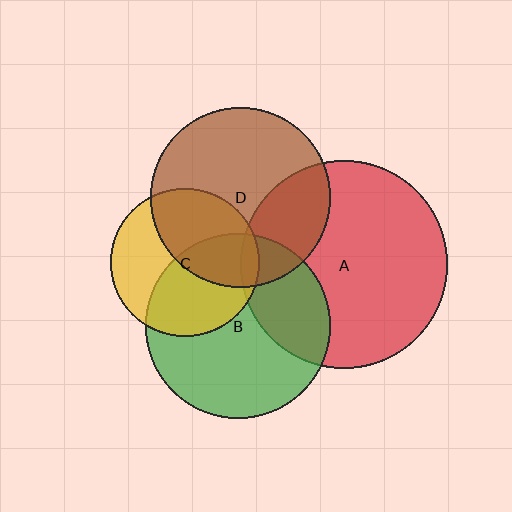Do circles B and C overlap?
Yes.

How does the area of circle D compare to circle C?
Approximately 1.5 times.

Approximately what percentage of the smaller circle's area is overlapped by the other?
Approximately 50%.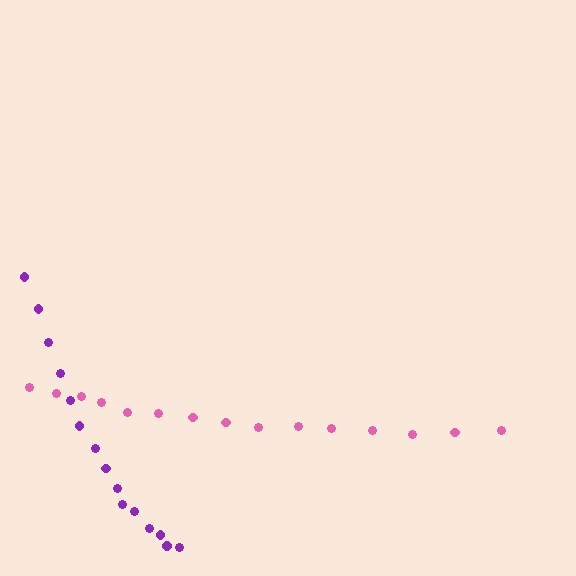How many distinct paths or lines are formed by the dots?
There are 2 distinct paths.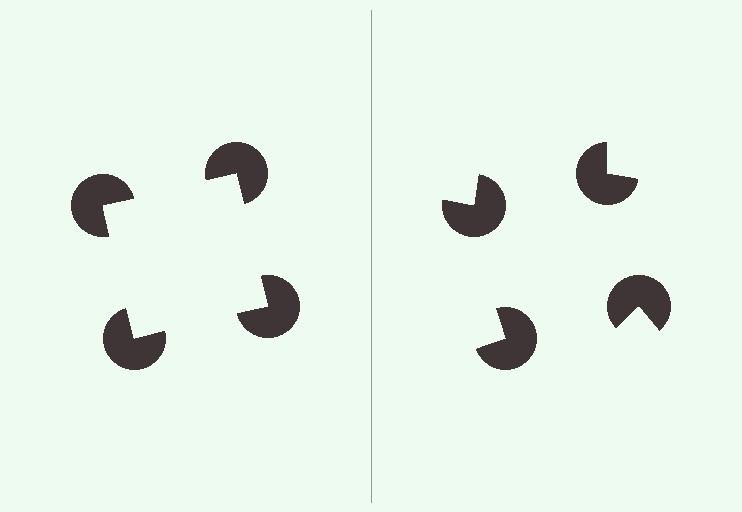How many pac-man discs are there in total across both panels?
8 — 4 on each side.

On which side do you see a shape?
An illusory square appears on the left side. On the right side the wedge cuts are rotated, so no coherent shape forms.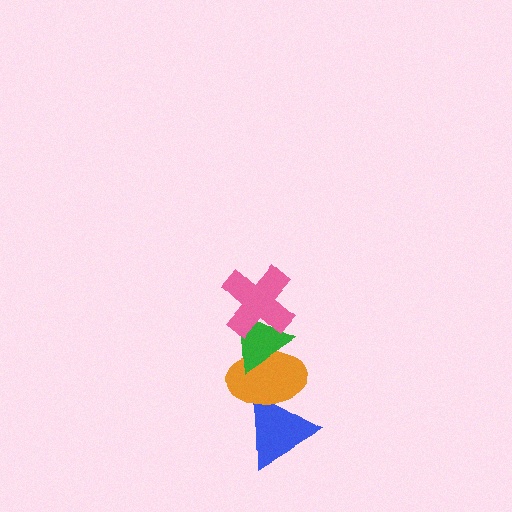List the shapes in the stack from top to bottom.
From top to bottom: the pink cross, the green triangle, the orange ellipse, the blue triangle.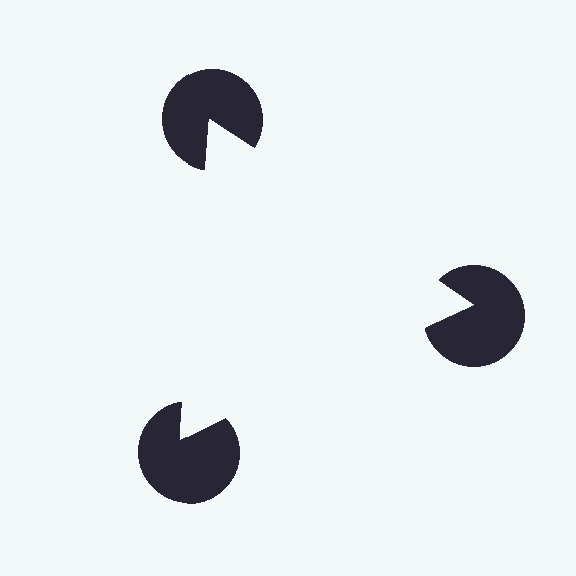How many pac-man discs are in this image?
There are 3 — one at each vertex of the illusory triangle.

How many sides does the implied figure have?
3 sides.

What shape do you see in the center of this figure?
An illusory triangle — its edges are inferred from the aligned wedge cuts in the pac-man discs, not physically drawn.